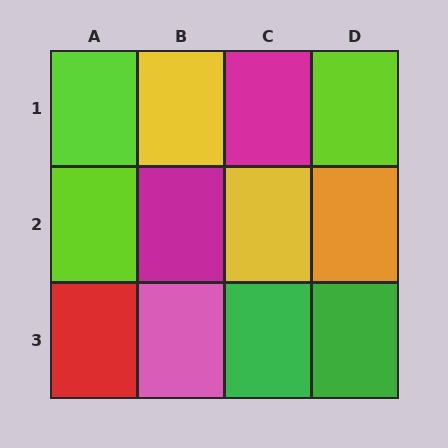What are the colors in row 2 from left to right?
Lime, magenta, yellow, orange.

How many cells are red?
1 cell is red.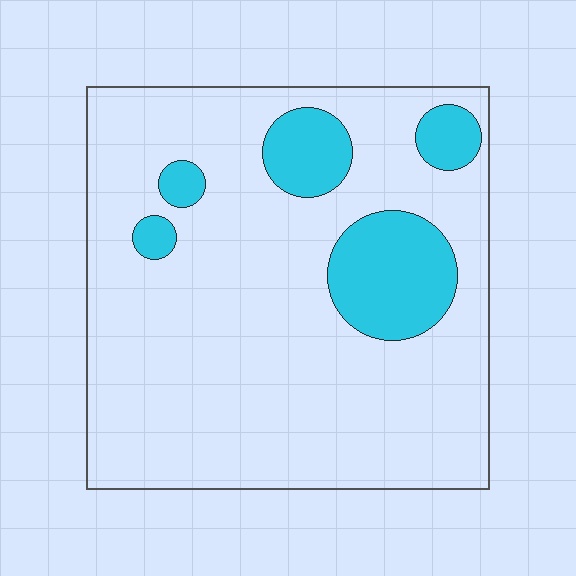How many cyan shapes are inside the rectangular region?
5.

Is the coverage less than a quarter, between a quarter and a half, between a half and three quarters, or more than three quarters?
Less than a quarter.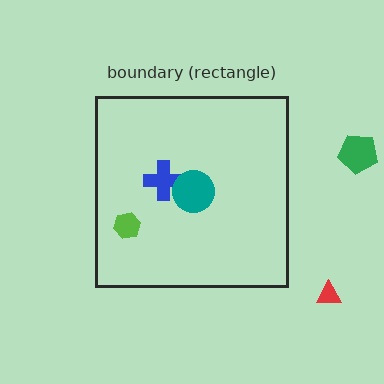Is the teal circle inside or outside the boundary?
Inside.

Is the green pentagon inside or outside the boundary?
Outside.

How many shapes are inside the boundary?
3 inside, 2 outside.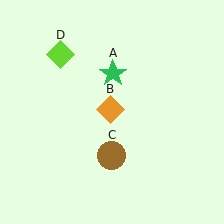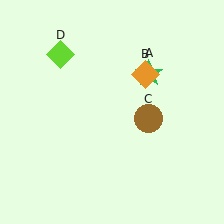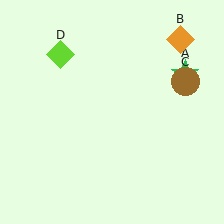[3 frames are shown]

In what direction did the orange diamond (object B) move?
The orange diamond (object B) moved up and to the right.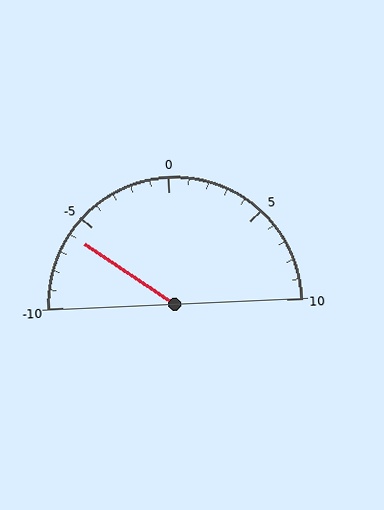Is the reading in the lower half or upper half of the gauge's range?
The reading is in the lower half of the range (-10 to 10).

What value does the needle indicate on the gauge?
The needle indicates approximately -6.